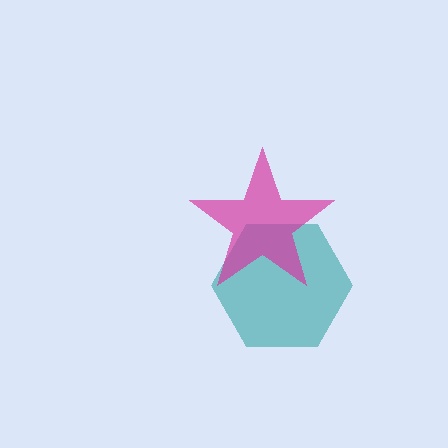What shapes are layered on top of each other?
The layered shapes are: a teal hexagon, a magenta star.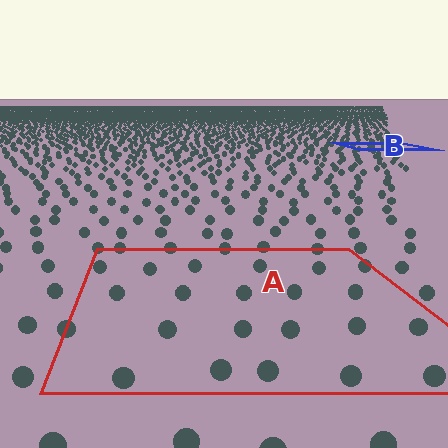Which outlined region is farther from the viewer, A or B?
Region B is farther from the viewer — the texture elements inside it appear smaller and more densely packed.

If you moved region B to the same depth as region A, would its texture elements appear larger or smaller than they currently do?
They would appear larger. At a closer depth, the same texture elements are projected at a bigger on-screen size.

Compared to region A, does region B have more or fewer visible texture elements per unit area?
Region B has more texture elements per unit area — they are packed more densely because it is farther away.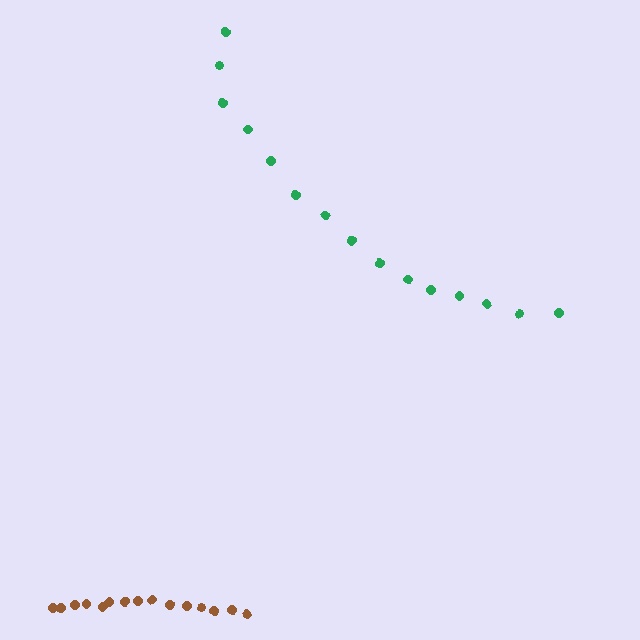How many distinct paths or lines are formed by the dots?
There are 2 distinct paths.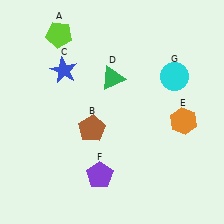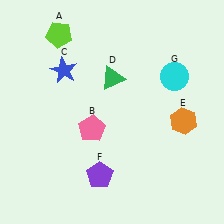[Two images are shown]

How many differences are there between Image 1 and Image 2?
There is 1 difference between the two images.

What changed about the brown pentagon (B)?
In Image 1, B is brown. In Image 2, it changed to pink.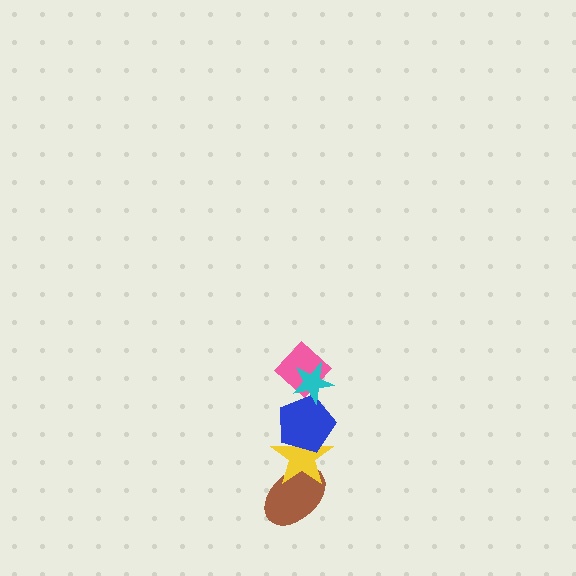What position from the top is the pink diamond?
The pink diamond is 2nd from the top.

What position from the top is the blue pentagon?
The blue pentagon is 3rd from the top.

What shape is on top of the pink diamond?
The cyan star is on top of the pink diamond.